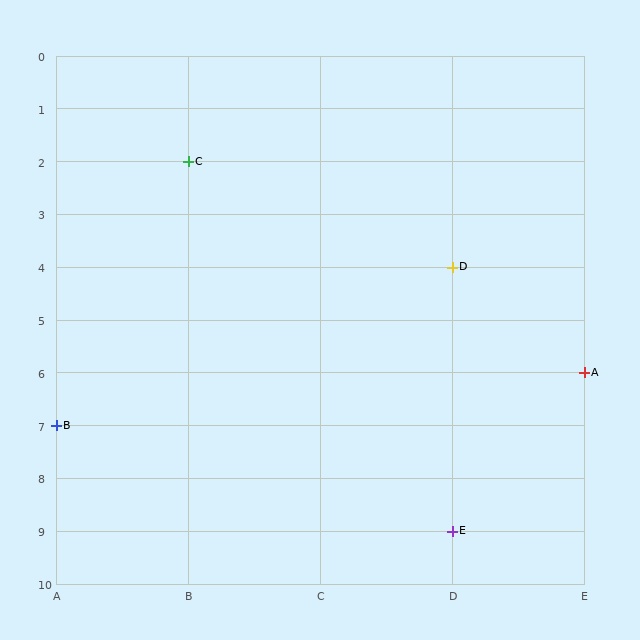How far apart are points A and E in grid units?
Points A and E are 1 column and 3 rows apart (about 3.2 grid units diagonally).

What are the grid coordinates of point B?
Point B is at grid coordinates (A, 7).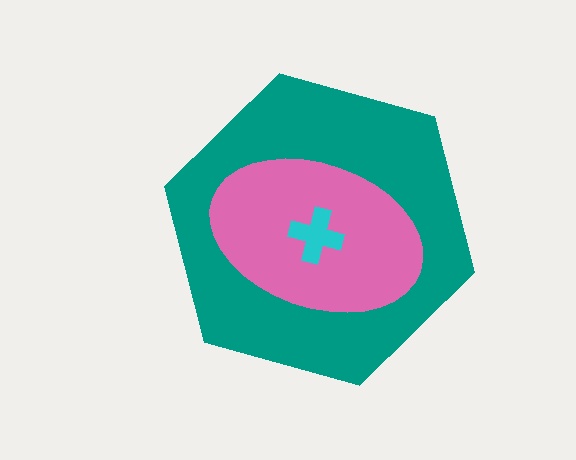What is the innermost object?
The cyan cross.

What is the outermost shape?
The teal hexagon.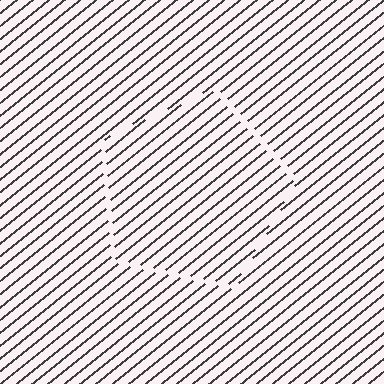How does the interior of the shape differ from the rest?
The interior of the shape contains the same grating, shifted by half a period — the contour is defined by the phase discontinuity where line-ends from the inner and outer gratings abut.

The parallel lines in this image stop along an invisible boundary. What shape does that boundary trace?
An illusory pentagon. The interior of the shape contains the same grating, shifted by half a period — the contour is defined by the phase discontinuity where line-ends from the inner and outer gratings abut.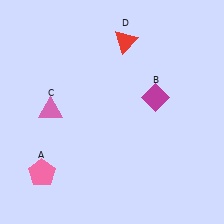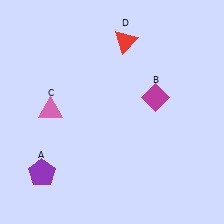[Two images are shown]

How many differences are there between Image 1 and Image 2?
There is 1 difference between the two images.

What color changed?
The pentagon (A) changed from pink in Image 1 to purple in Image 2.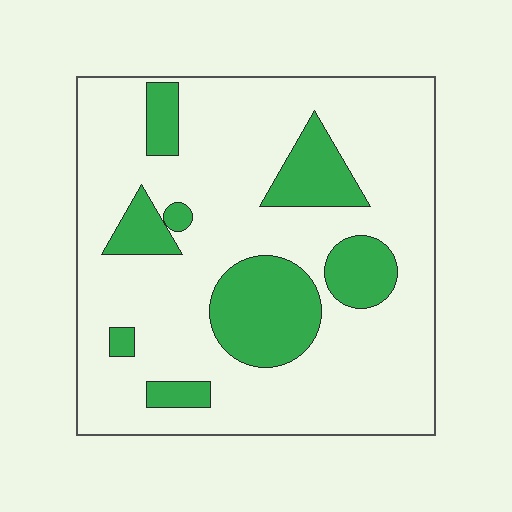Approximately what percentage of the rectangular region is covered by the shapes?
Approximately 20%.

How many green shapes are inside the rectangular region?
8.